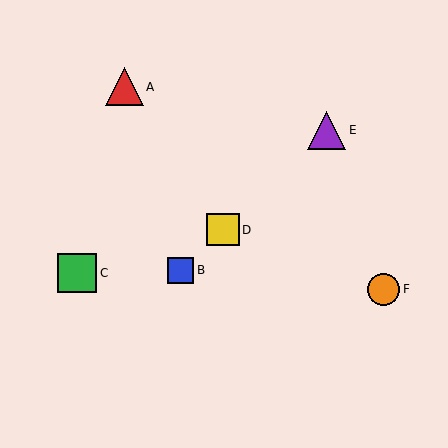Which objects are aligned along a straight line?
Objects B, D, E are aligned along a straight line.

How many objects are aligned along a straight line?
3 objects (B, D, E) are aligned along a straight line.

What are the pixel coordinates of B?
Object B is at (181, 270).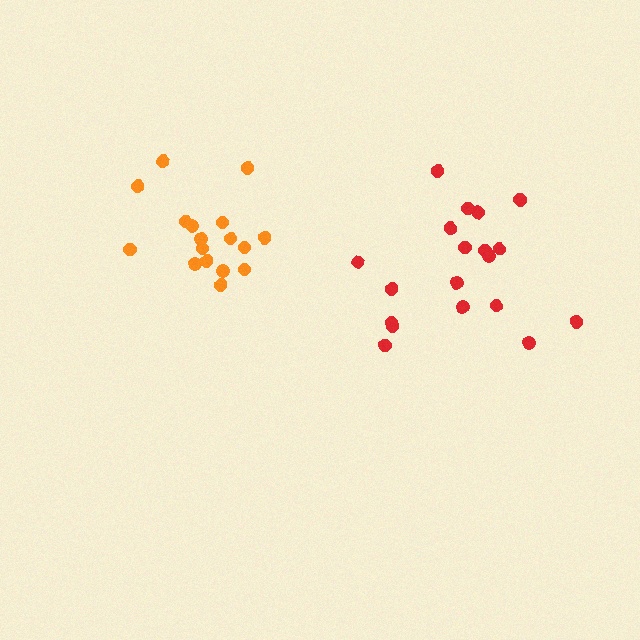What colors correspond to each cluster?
The clusters are colored: orange, red.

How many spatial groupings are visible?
There are 2 spatial groupings.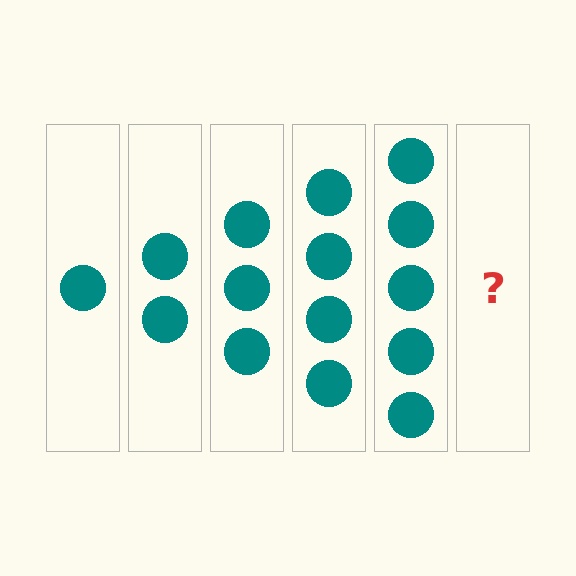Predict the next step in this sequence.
The next step is 6 circles.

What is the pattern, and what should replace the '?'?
The pattern is that each step adds one more circle. The '?' should be 6 circles.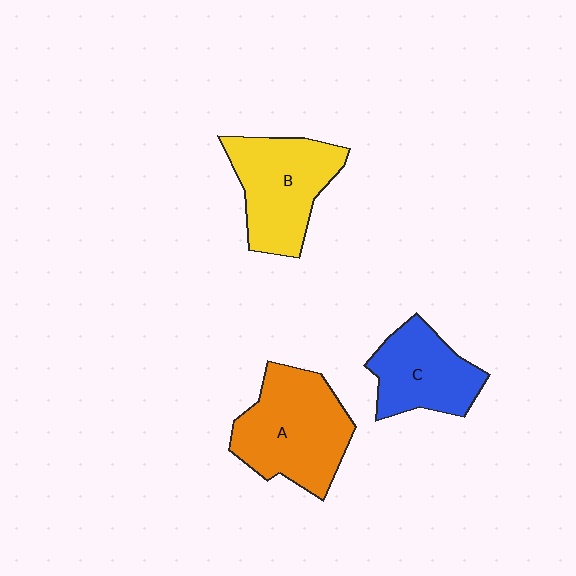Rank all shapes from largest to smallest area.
From largest to smallest: A (orange), B (yellow), C (blue).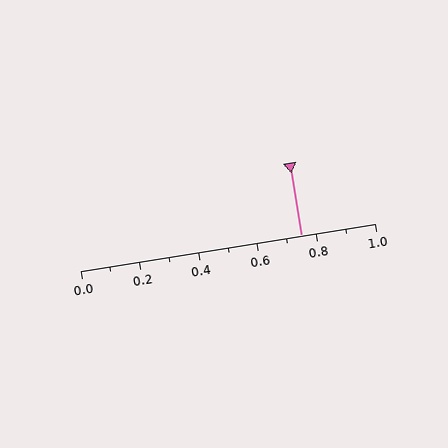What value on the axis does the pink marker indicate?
The marker indicates approximately 0.75.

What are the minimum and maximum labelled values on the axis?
The axis runs from 0.0 to 1.0.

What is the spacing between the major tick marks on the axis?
The major ticks are spaced 0.2 apart.